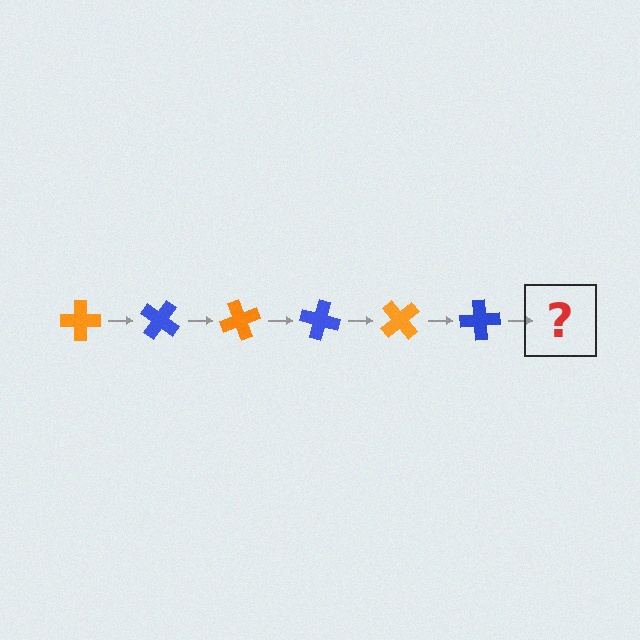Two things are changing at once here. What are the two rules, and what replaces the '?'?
The two rules are that it rotates 35 degrees each step and the color cycles through orange and blue. The '?' should be an orange cross, rotated 210 degrees from the start.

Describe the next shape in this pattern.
It should be an orange cross, rotated 210 degrees from the start.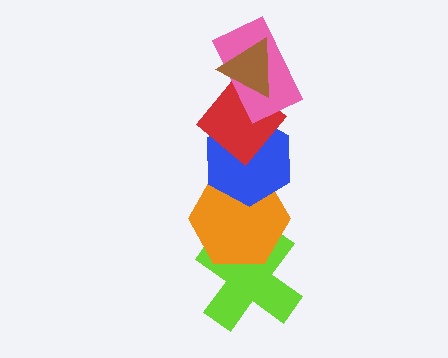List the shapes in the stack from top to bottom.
From top to bottom: the brown triangle, the pink rectangle, the red diamond, the blue hexagon, the orange hexagon, the lime cross.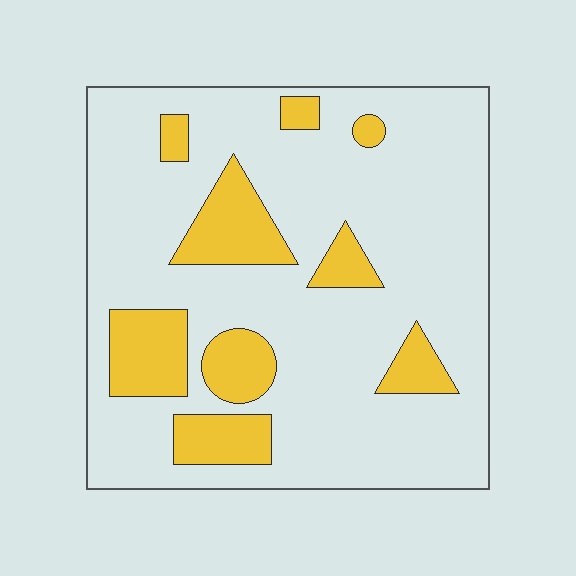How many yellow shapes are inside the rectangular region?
9.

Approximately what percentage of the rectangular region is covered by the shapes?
Approximately 20%.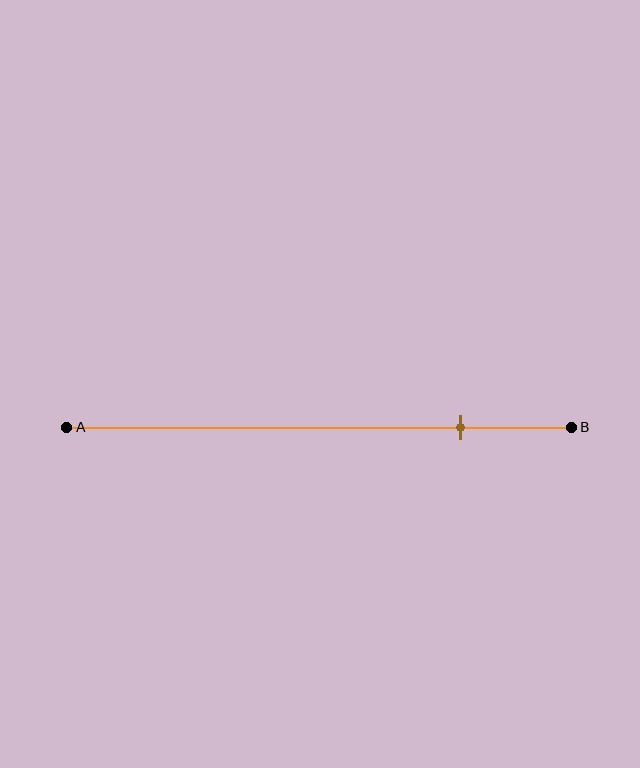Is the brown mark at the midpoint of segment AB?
No, the mark is at about 80% from A, not at the 50% midpoint.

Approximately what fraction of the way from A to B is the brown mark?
The brown mark is approximately 80% of the way from A to B.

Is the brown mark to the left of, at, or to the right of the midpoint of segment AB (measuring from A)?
The brown mark is to the right of the midpoint of segment AB.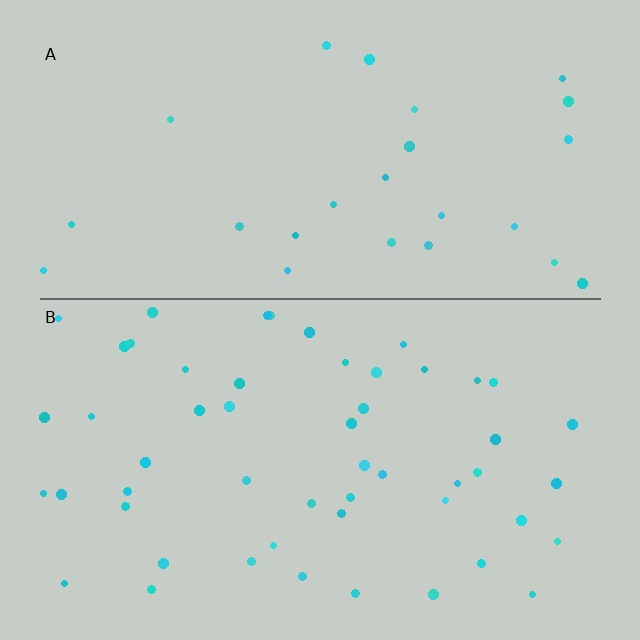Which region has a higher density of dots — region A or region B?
B (the bottom).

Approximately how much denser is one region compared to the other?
Approximately 2.1× — region B over region A.